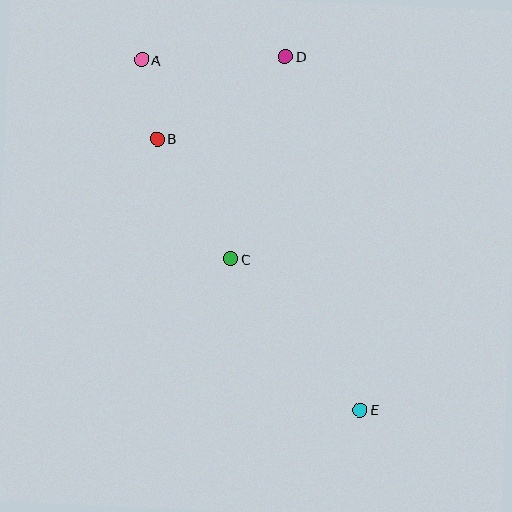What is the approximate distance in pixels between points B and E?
The distance between B and E is approximately 339 pixels.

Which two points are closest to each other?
Points A and B are closest to each other.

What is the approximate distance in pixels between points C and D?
The distance between C and D is approximately 210 pixels.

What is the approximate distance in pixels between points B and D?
The distance between B and D is approximately 153 pixels.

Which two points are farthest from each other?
Points A and E are farthest from each other.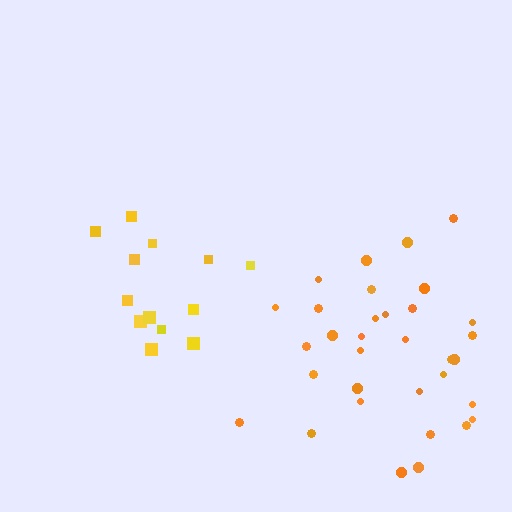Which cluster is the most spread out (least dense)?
Yellow.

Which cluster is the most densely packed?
Orange.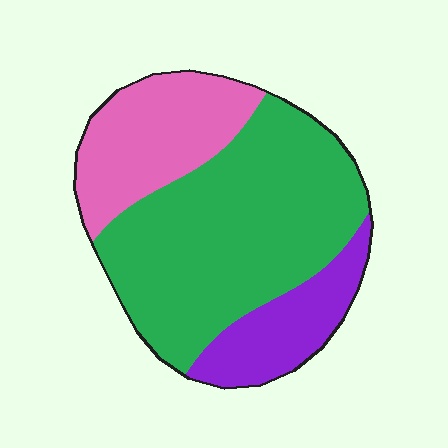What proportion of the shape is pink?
Pink covers 25% of the shape.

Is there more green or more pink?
Green.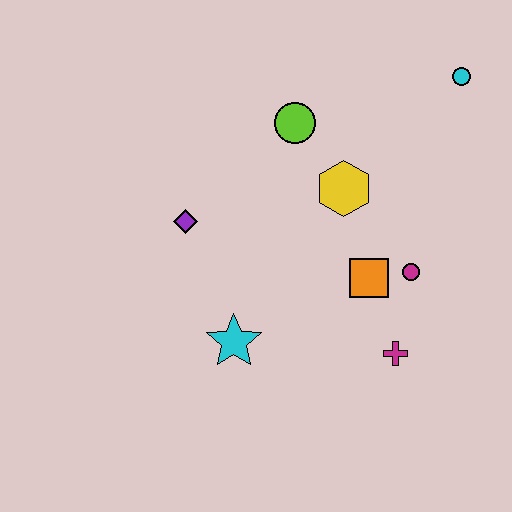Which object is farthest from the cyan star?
The cyan circle is farthest from the cyan star.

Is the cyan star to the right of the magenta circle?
No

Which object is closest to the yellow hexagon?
The lime circle is closest to the yellow hexagon.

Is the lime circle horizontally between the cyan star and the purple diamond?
No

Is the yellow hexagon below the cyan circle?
Yes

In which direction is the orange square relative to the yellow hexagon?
The orange square is below the yellow hexagon.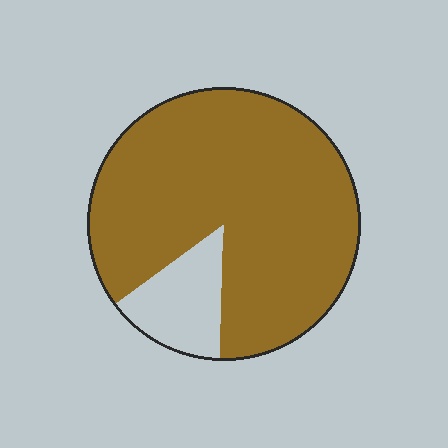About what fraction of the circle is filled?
About seven eighths (7/8).